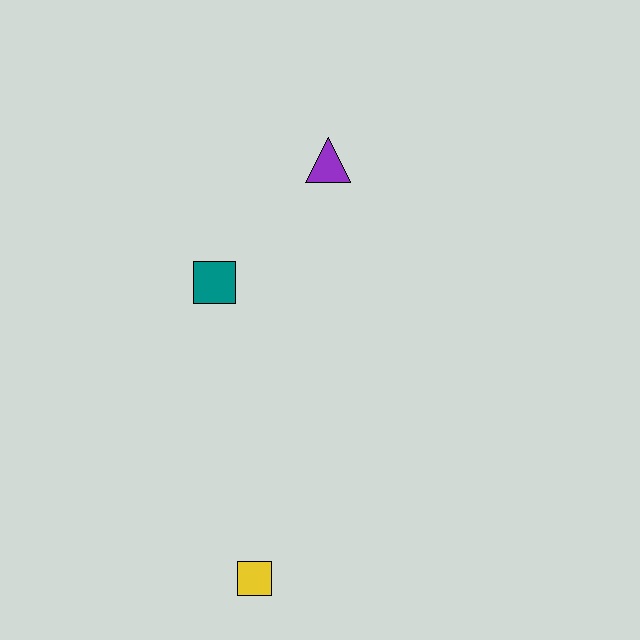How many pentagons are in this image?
There are no pentagons.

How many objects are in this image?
There are 3 objects.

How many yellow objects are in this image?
There is 1 yellow object.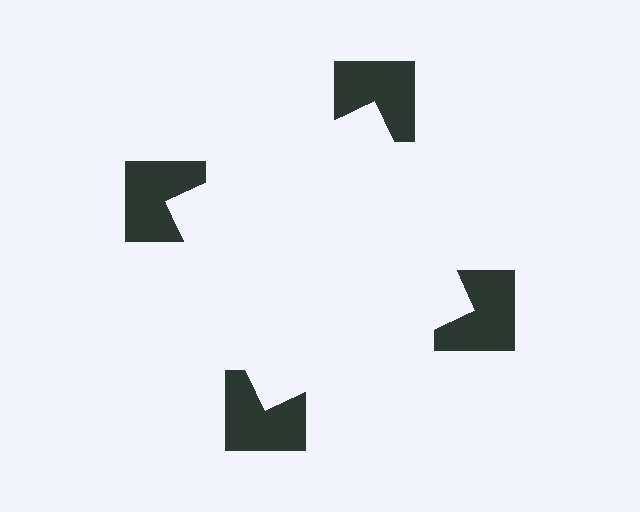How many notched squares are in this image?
There are 4 — one at each vertex of the illusory square.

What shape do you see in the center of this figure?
An illusory square — its edges are inferred from the aligned wedge cuts in the notched squares, not physically drawn.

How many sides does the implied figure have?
4 sides.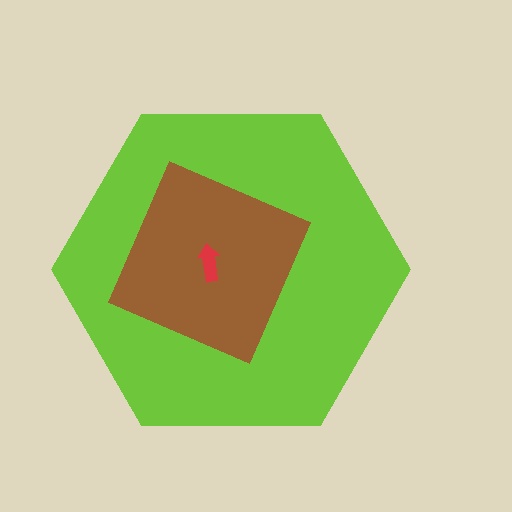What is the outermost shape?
The lime hexagon.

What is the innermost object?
The red arrow.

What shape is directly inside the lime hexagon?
The brown square.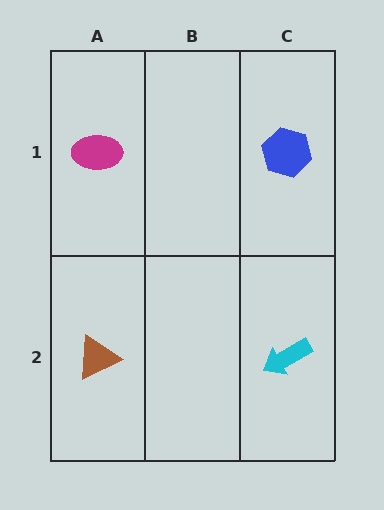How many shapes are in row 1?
2 shapes.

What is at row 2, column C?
A cyan arrow.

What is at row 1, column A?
A magenta ellipse.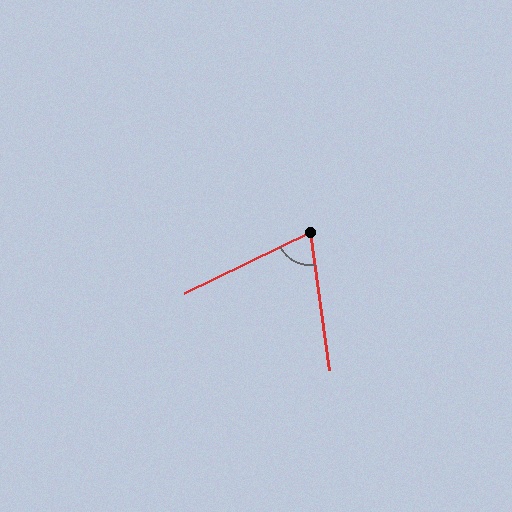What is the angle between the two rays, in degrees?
Approximately 72 degrees.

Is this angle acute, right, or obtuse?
It is acute.